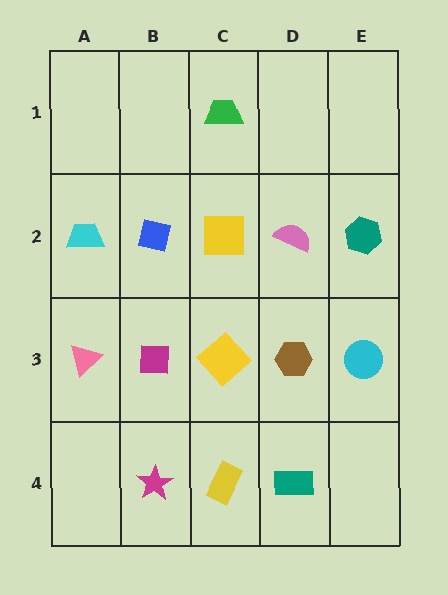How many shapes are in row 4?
3 shapes.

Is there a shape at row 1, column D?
No, that cell is empty.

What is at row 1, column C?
A green trapezoid.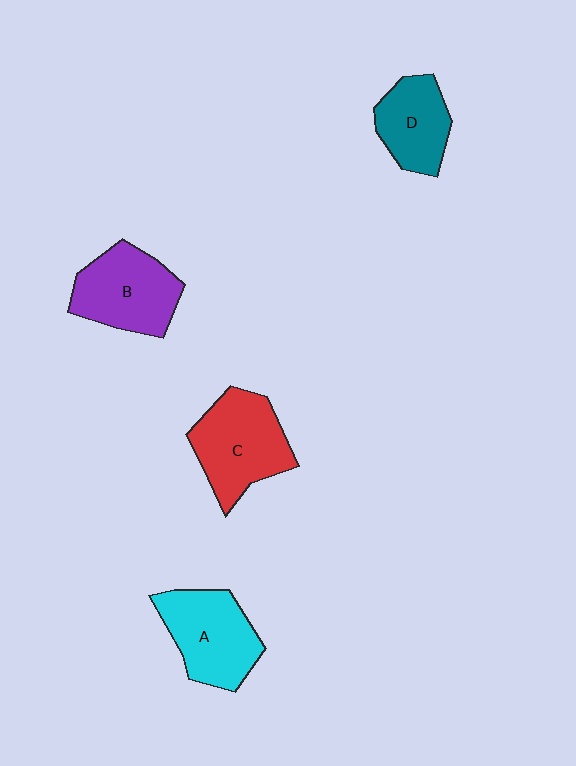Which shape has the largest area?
Shape C (red).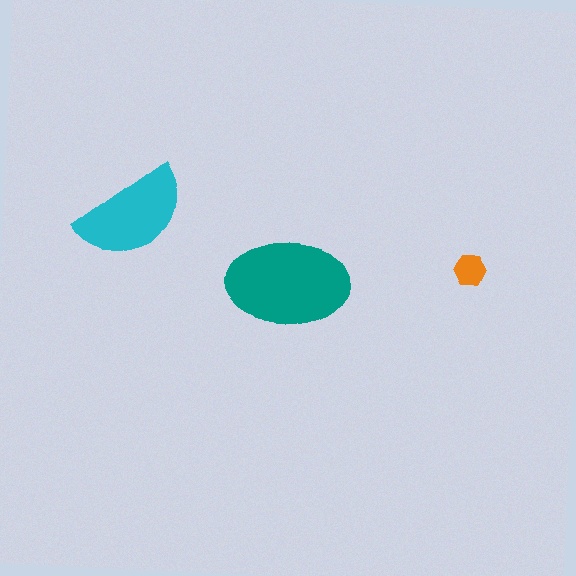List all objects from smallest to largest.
The orange hexagon, the cyan semicircle, the teal ellipse.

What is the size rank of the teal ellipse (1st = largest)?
1st.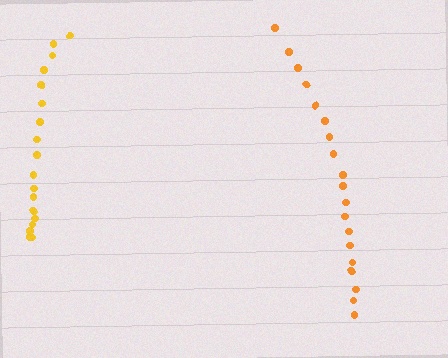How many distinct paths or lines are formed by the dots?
There are 2 distinct paths.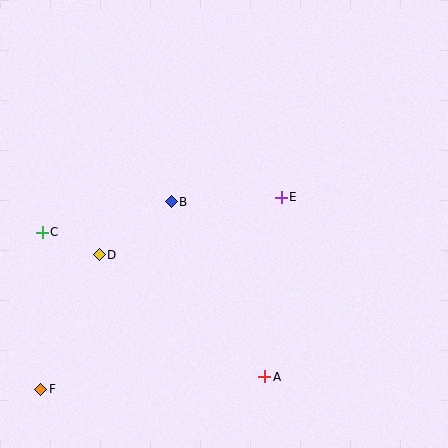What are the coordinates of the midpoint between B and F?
The midpoint between B and F is at (106, 296).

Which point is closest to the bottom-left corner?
Point F is closest to the bottom-left corner.